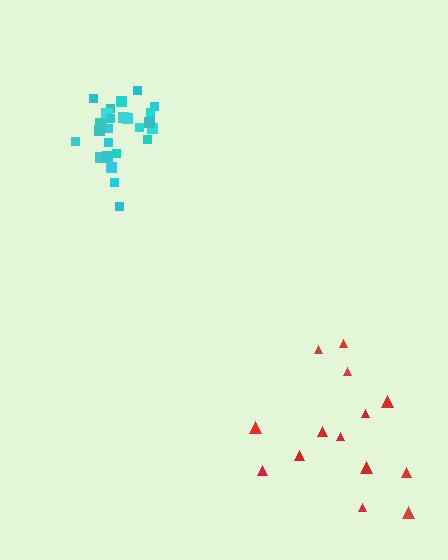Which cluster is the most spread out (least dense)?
Red.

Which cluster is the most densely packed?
Cyan.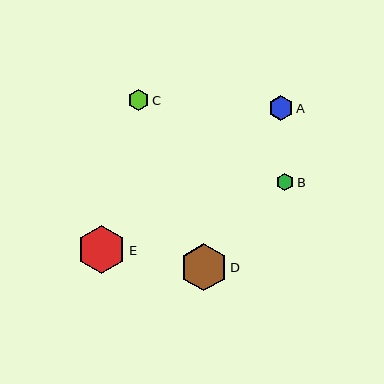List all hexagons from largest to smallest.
From largest to smallest: E, D, A, C, B.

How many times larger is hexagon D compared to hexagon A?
Hexagon D is approximately 1.9 times the size of hexagon A.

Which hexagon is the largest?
Hexagon E is the largest with a size of approximately 49 pixels.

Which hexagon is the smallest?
Hexagon B is the smallest with a size of approximately 17 pixels.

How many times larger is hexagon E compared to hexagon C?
Hexagon E is approximately 2.3 times the size of hexagon C.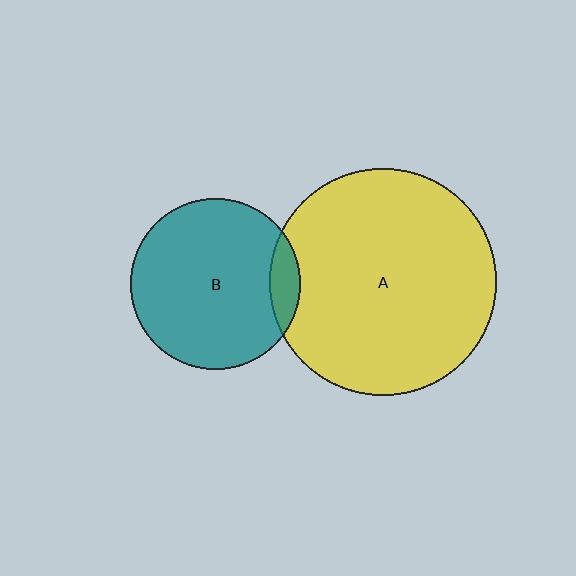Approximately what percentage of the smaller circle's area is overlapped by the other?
Approximately 10%.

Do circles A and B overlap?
Yes.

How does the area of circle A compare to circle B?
Approximately 1.8 times.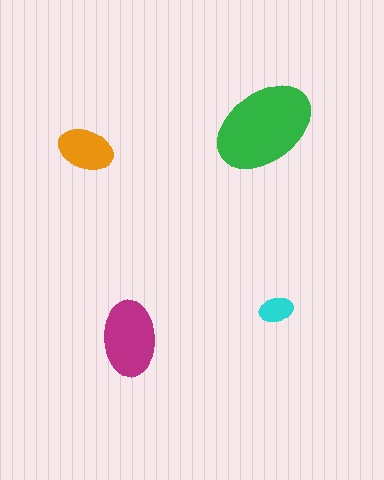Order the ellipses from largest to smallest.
the green one, the magenta one, the orange one, the cyan one.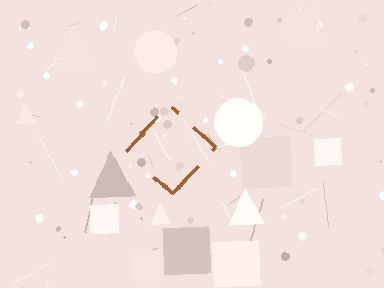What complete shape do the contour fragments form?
The contour fragments form a diamond.